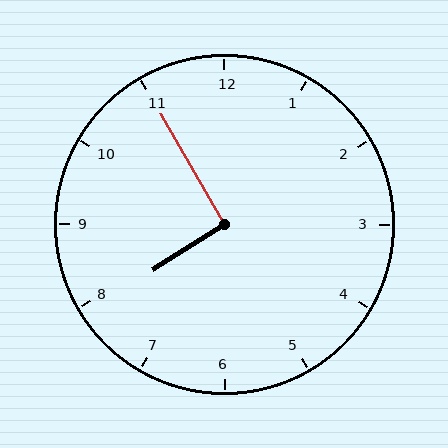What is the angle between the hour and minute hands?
Approximately 92 degrees.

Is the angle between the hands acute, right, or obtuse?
It is right.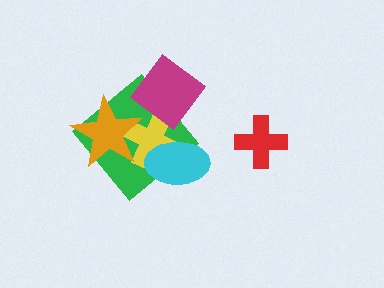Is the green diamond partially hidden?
Yes, it is partially covered by another shape.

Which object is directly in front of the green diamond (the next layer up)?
The yellow cross is directly in front of the green diamond.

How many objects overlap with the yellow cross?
4 objects overlap with the yellow cross.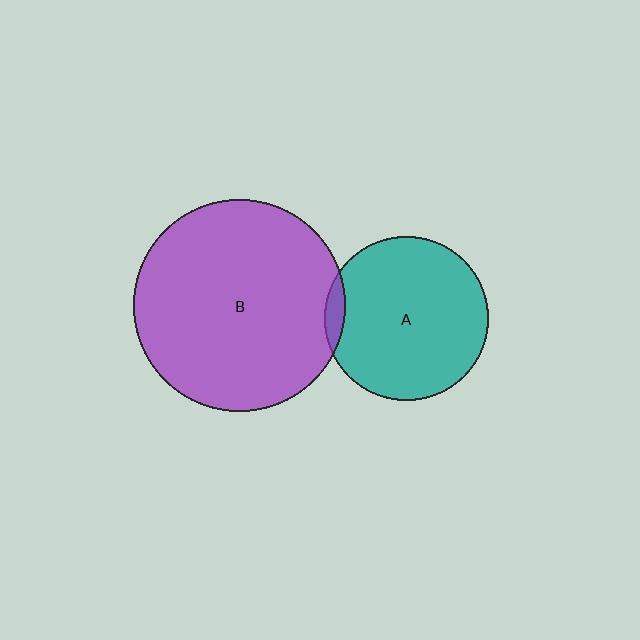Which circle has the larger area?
Circle B (purple).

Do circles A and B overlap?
Yes.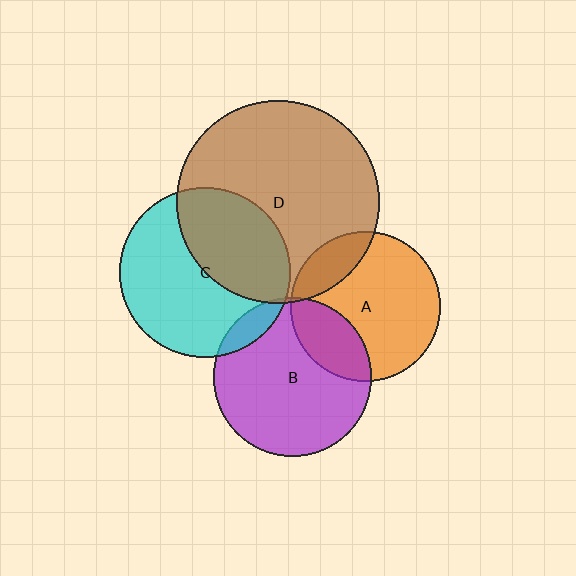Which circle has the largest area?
Circle D (brown).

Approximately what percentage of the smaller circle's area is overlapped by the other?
Approximately 15%.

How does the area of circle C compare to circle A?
Approximately 1.3 times.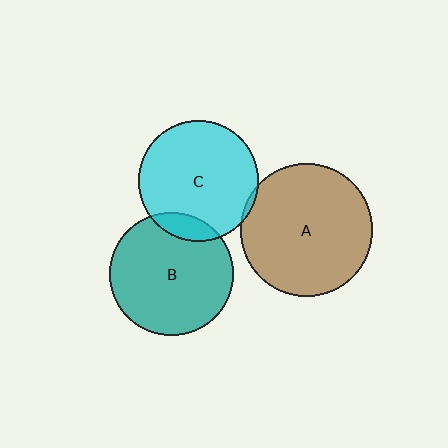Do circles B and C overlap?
Yes.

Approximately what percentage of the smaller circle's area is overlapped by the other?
Approximately 10%.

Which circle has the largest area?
Circle A (brown).